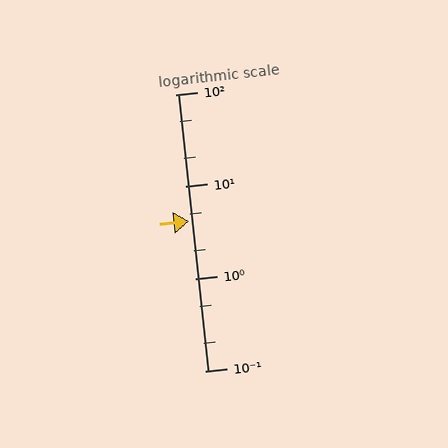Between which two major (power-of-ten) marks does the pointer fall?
The pointer is between 1 and 10.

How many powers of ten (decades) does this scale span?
The scale spans 3 decades, from 0.1 to 100.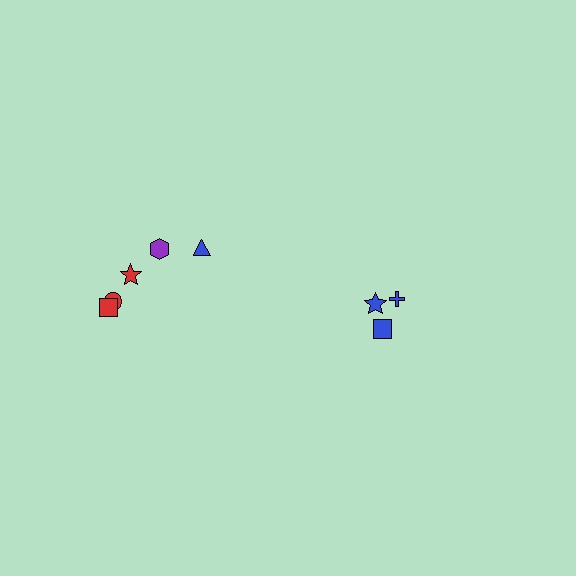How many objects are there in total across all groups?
There are 8 objects.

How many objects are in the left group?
There are 5 objects.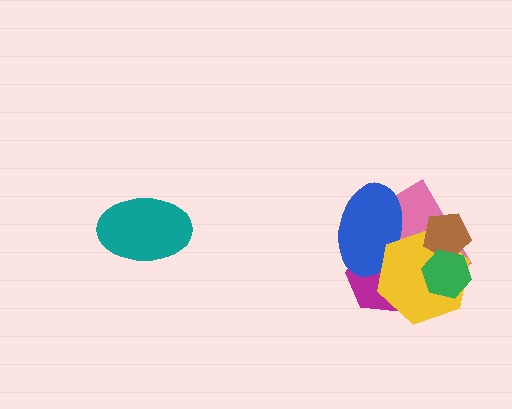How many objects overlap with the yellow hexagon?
5 objects overlap with the yellow hexagon.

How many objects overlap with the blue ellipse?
3 objects overlap with the blue ellipse.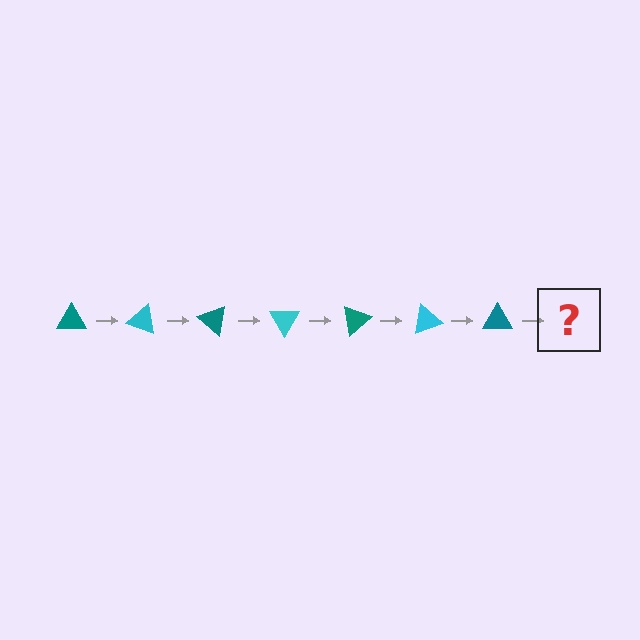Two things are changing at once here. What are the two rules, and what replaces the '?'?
The two rules are that it rotates 20 degrees each step and the color cycles through teal and cyan. The '?' should be a cyan triangle, rotated 140 degrees from the start.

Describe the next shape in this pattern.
It should be a cyan triangle, rotated 140 degrees from the start.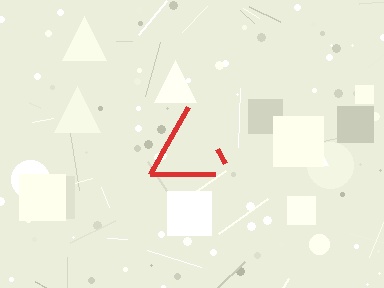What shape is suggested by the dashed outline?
The dashed outline suggests a triangle.